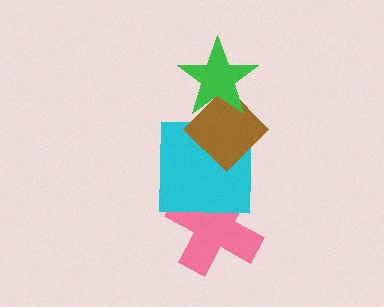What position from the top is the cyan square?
The cyan square is 3rd from the top.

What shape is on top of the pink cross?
The cyan square is on top of the pink cross.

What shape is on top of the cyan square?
The brown diamond is on top of the cyan square.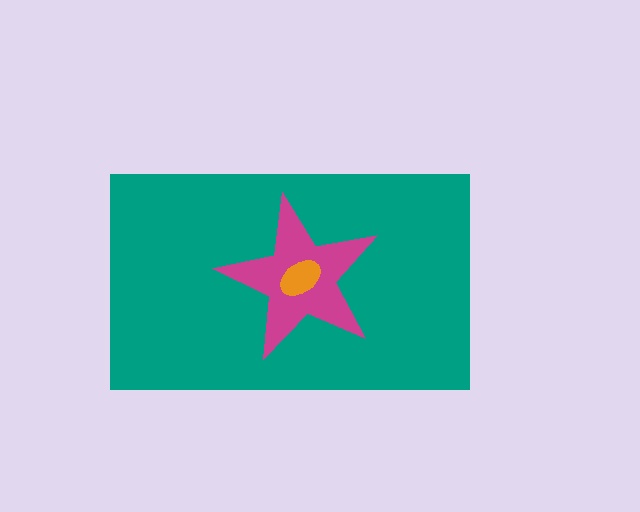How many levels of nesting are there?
3.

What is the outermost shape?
The teal rectangle.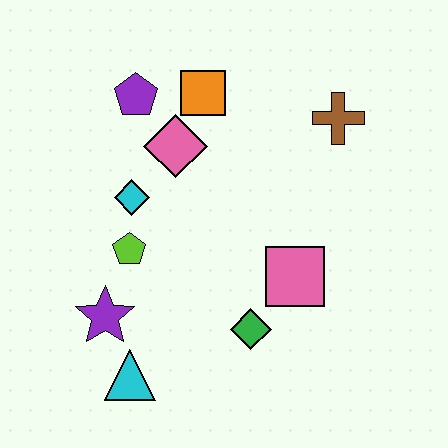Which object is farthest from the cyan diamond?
The brown cross is farthest from the cyan diamond.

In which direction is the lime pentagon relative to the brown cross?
The lime pentagon is to the left of the brown cross.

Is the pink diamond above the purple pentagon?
No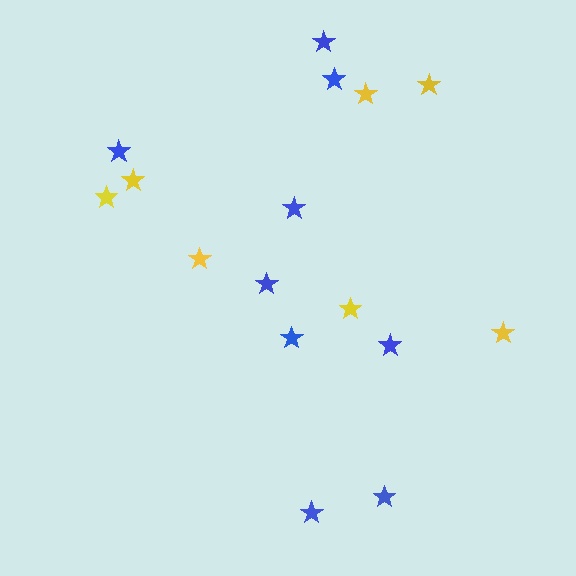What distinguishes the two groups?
There are 2 groups: one group of yellow stars (7) and one group of blue stars (9).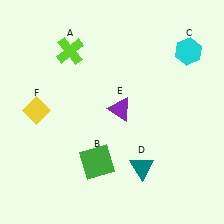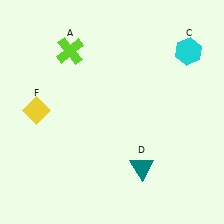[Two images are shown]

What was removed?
The purple triangle (E), the green square (B) were removed in Image 2.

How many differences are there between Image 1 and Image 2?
There are 2 differences between the two images.